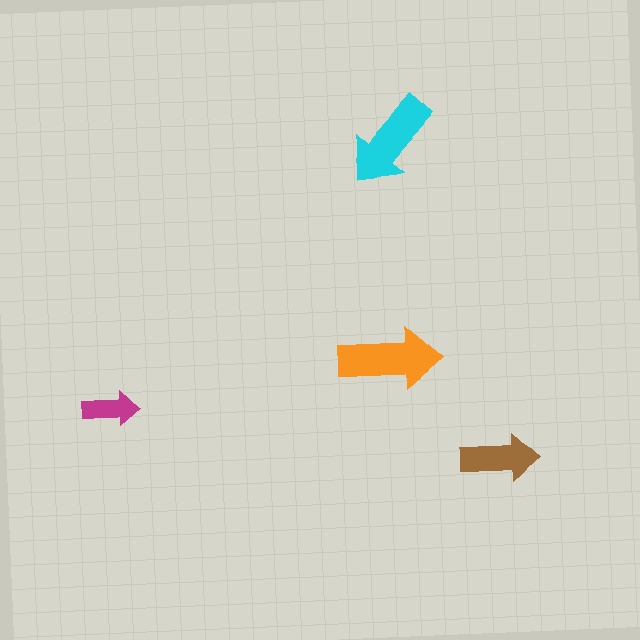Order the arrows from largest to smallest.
the orange one, the cyan one, the brown one, the magenta one.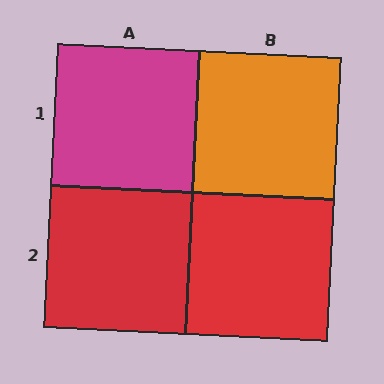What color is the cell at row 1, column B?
Orange.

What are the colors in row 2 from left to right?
Red, red.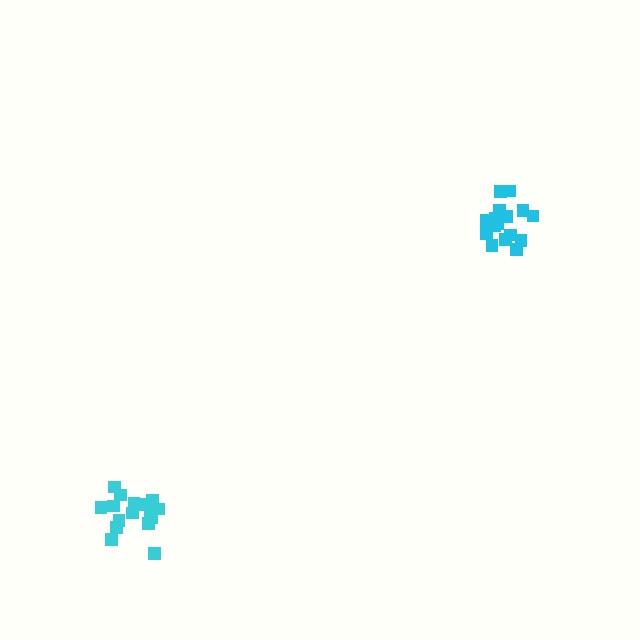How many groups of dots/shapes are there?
There are 2 groups.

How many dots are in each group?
Group 1: 16 dots, Group 2: 16 dots (32 total).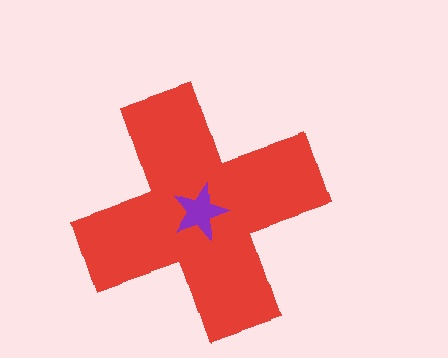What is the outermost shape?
The red cross.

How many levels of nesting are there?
2.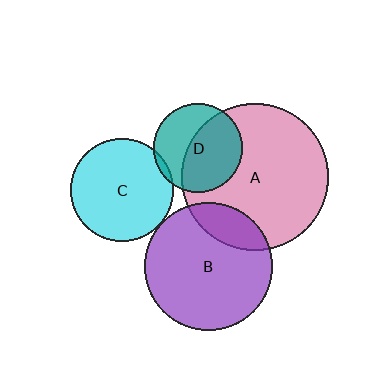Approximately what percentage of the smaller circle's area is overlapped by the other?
Approximately 20%.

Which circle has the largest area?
Circle A (pink).